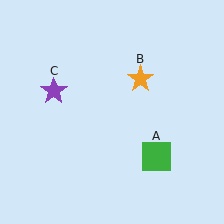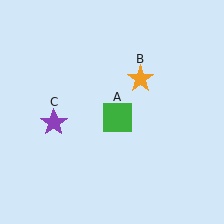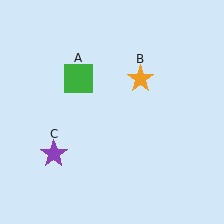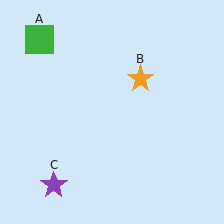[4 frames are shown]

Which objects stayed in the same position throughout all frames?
Orange star (object B) remained stationary.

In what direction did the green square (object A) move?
The green square (object A) moved up and to the left.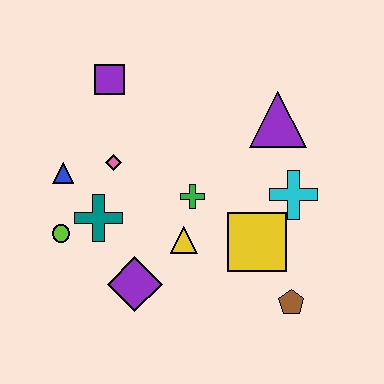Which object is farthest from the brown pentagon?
The purple square is farthest from the brown pentagon.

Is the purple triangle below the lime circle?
No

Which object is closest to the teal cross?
The lime circle is closest to the teal cross.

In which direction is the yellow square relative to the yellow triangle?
The yellow square is to the right of the yellow triangle.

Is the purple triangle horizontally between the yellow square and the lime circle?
No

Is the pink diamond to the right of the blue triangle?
Yes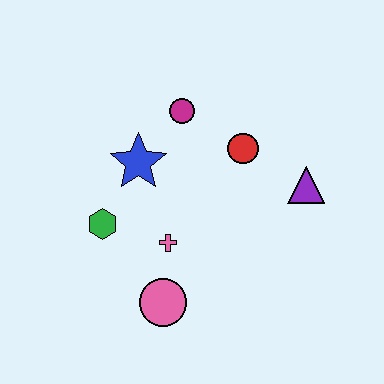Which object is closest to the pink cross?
The pink circle is closest to the pink cross.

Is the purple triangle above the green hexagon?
Yes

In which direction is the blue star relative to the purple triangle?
The blue star is to the left of the purple triangle.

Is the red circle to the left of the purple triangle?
Yes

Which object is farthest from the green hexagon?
The purple triangle is farthest from the green hexagon.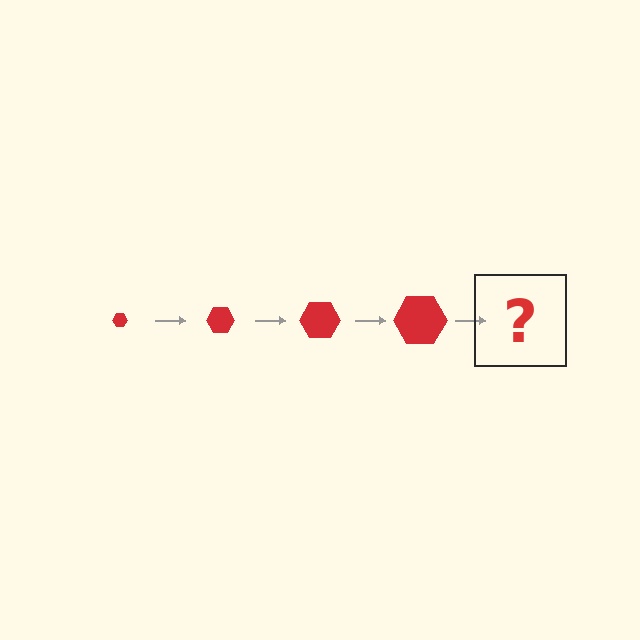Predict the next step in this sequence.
The next step is a red hexagon, larger than the previous one.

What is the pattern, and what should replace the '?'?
The pattern is that the hexagon gets progressively larger each step. The '?' should be a red hexagon, larger than the previous one.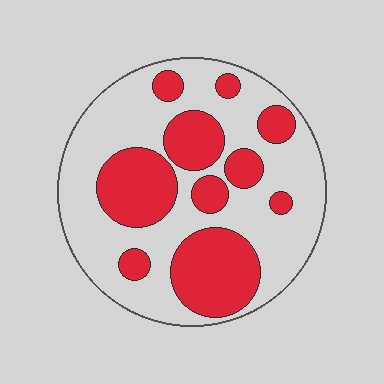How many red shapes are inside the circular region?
10.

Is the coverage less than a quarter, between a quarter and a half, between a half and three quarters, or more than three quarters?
Between a quarter and a half.